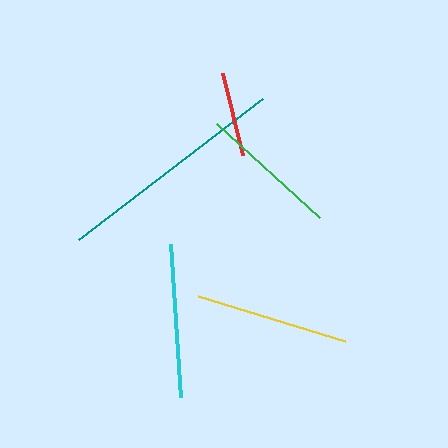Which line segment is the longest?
The teal line is the longest at approximately 232 pixels.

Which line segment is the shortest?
The red line is the shortest at approximately 84 pixels.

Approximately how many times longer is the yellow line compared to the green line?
The yellow line is approximately 1.1 times the length of the green line.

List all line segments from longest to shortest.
From longest to shortest: teal, yellow, cyan, green, red.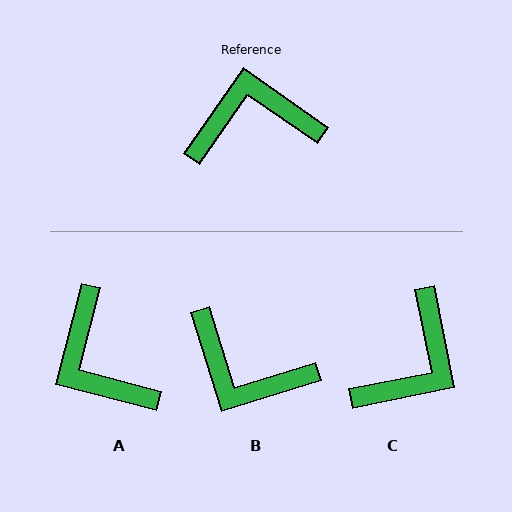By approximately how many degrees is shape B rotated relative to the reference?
Approximately 142 degrees counter-clockwise.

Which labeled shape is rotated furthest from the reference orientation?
B, about 142 degrees away.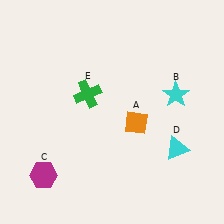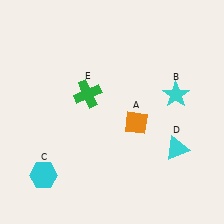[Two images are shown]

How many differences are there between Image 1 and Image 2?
There is 1 difference between the two images.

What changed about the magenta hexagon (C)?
In Image 1, C is magenta. In Image 2, it changed to cyan.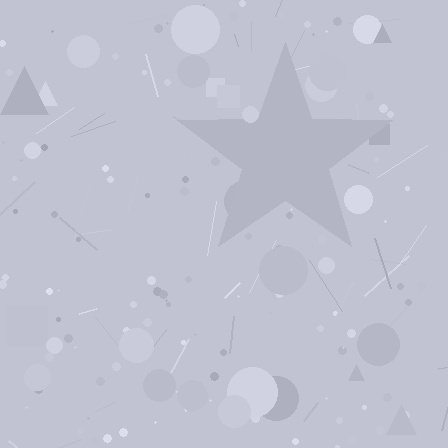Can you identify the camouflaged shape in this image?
The camouflaged shape is a star.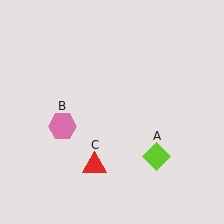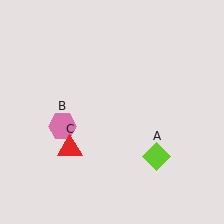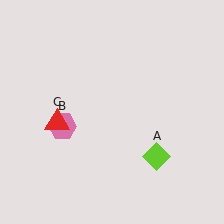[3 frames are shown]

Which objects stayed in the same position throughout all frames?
Lime diamond (object A) and pink hexagon (object B) remained stationary.